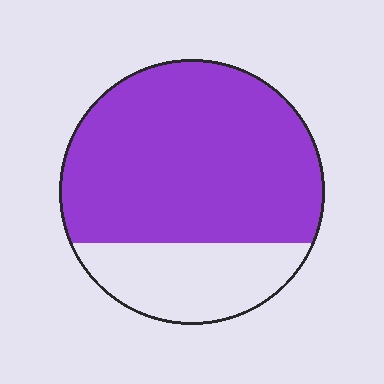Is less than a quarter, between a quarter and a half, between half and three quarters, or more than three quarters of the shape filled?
Between half and three quarters.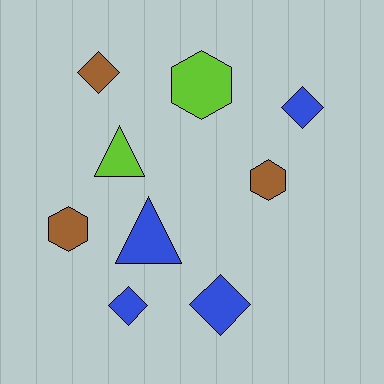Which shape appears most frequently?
Diamond, with 4 objects.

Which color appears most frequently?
Blue, with 4 objects.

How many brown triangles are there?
There are no brown triangles.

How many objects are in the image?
There are 9 objects.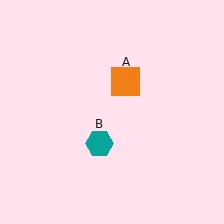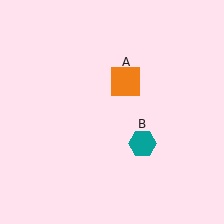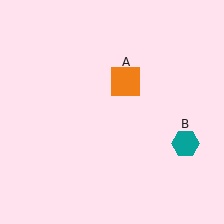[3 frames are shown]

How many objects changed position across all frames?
1 object changed position: teal hexagon (object B).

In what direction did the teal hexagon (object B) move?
The teal hexagon (object B) moved right.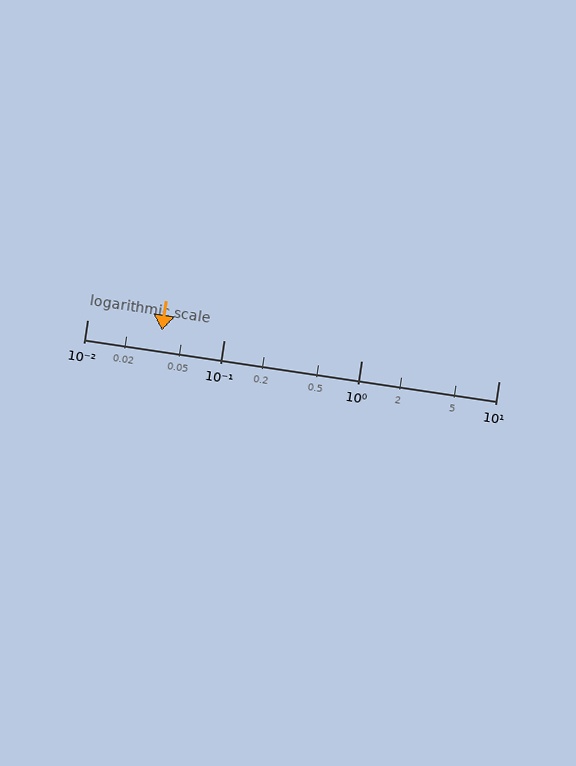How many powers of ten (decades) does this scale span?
The scale spans 3 decades, from 0.01 to 10.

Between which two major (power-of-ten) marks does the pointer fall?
The pointer is between 0.01 and 0.1.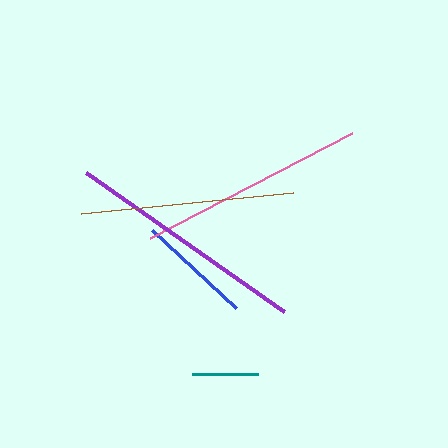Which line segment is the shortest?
The teal line is the shortest at approximately 66 pixels.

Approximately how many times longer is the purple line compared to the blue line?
The purple line is approximately 2.1 times the length of the blue line.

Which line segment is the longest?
The purple line is the longest at approximately 242 pixels.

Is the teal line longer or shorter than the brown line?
The brown line is longer than the teal line.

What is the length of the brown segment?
The brown segment is approximately 213 pixels long.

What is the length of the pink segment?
The pink segment is approximately 228 pixels long.